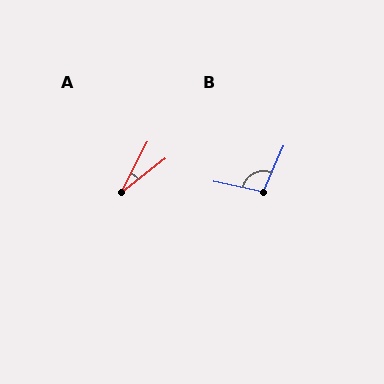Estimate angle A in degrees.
Approximately 25 degrees.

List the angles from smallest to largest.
A (25°), B (102°).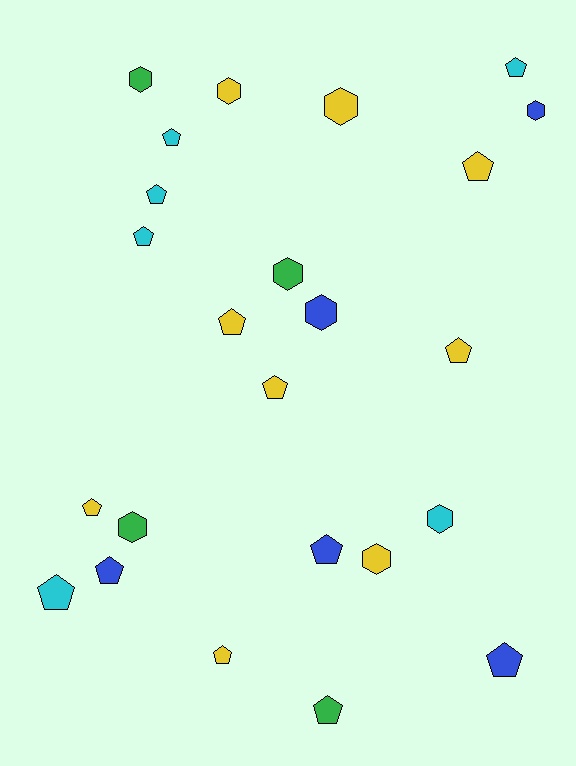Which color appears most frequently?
Yellow, with 9 objects.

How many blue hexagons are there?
There are 2 blue hexagons.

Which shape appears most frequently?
Pentagon, with 15 objects.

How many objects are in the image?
There are 24 objects.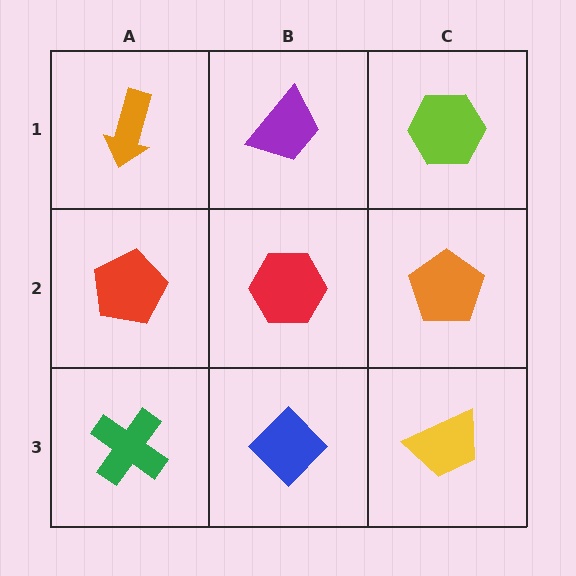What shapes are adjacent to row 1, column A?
A red pentagon (row 2, column A), a purple trapezoid (row 1, column B).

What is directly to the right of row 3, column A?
A blue diamond.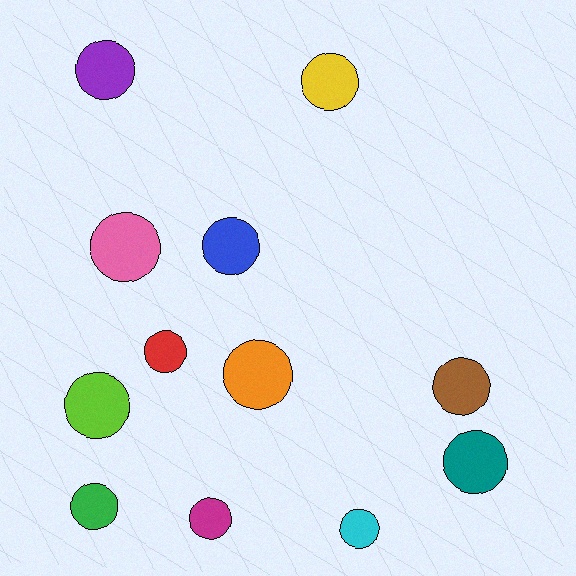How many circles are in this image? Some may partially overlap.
There are 12 circles.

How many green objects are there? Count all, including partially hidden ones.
There is 1 green object.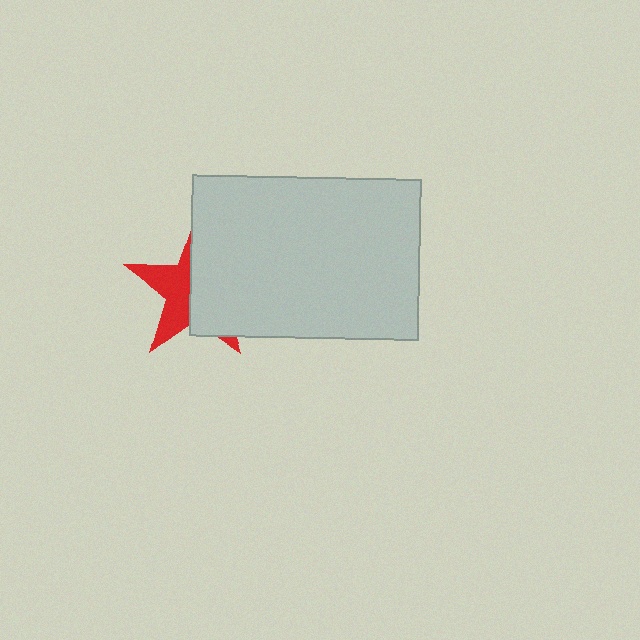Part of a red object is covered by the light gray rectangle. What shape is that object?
It is a star.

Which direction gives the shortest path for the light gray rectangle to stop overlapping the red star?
Moving right gives the shortest separation.